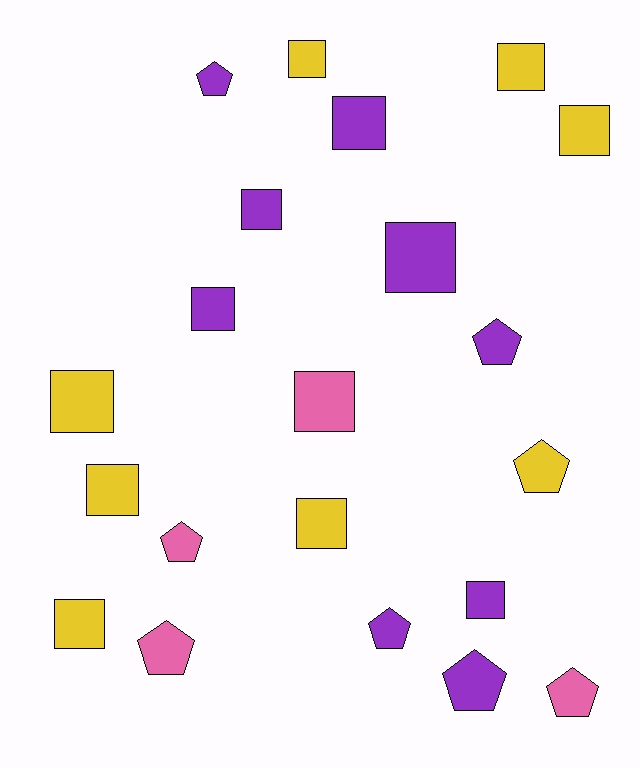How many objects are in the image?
There are 21 objects.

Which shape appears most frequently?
Square, with 13 objects.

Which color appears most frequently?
Purple, with 9 objects.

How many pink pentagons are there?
There are 3 pink pentagons.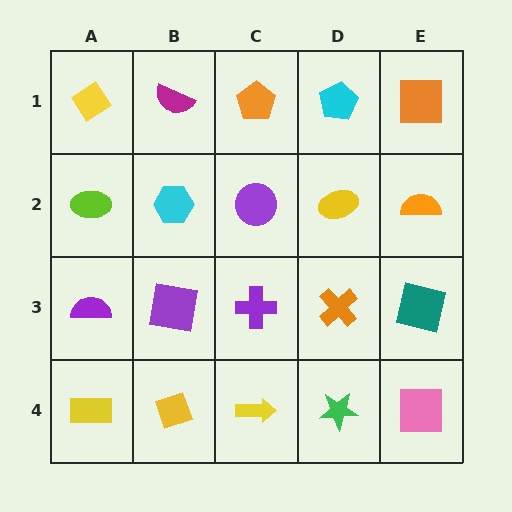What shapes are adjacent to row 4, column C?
A purple cross (row 3, column C), a yellow diamond (row 4, column B), a green star (row 4, column D).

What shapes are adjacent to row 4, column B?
A purple square (row 3, column B), a yellow rectangle (row 4, column A), a yellow arrow (row 4, column C).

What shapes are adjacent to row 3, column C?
A purple circle (row 2, column C), a yellow arrow (row 4, column C), a purple square (row 3, column B), an orange cross (row 3, column D).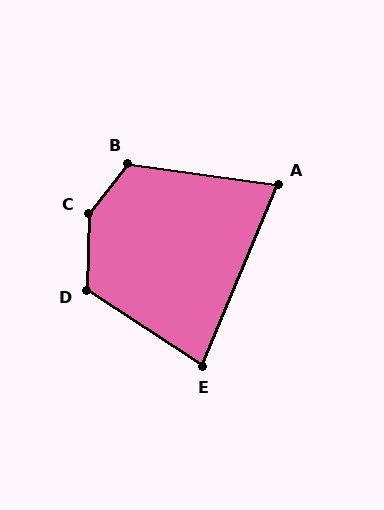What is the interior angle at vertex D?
Approximately 121 degrees (obtuse).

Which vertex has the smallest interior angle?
A, at approximately 75 degrees.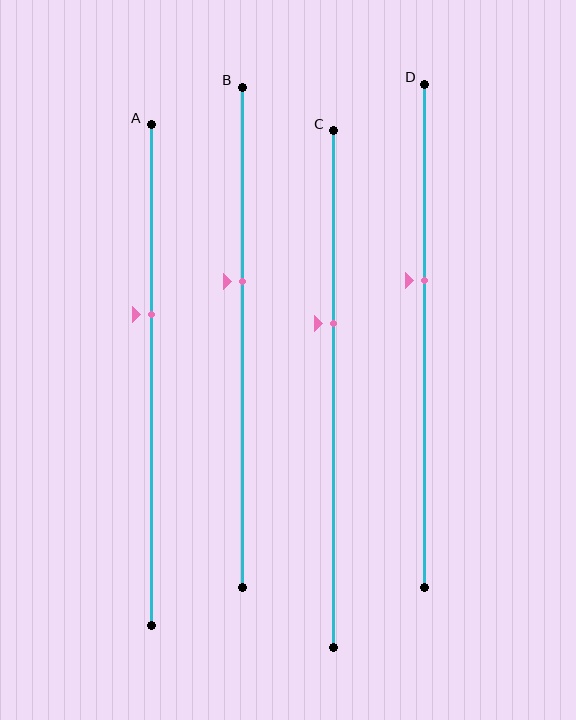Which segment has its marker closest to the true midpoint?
Segment D has its marker closest to the true midpoint.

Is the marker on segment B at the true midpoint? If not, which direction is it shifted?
No, the marker on segment B is shifted upward by about 11% of the segment length.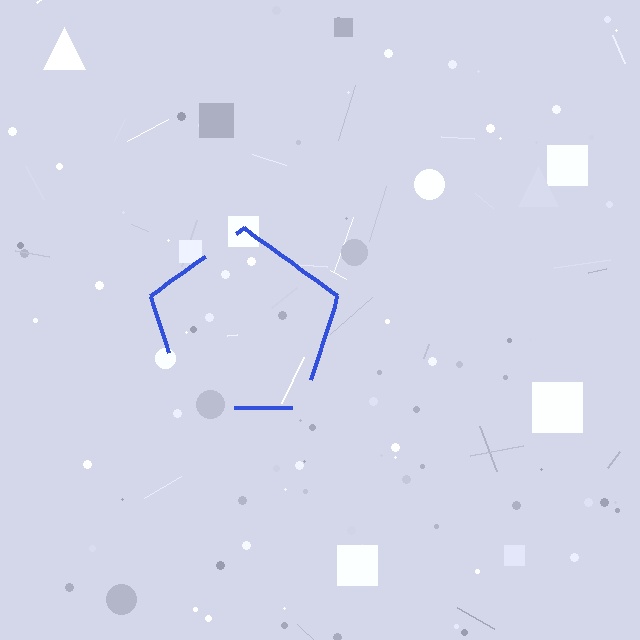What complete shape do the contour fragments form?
The contour fragments form a pentagon.